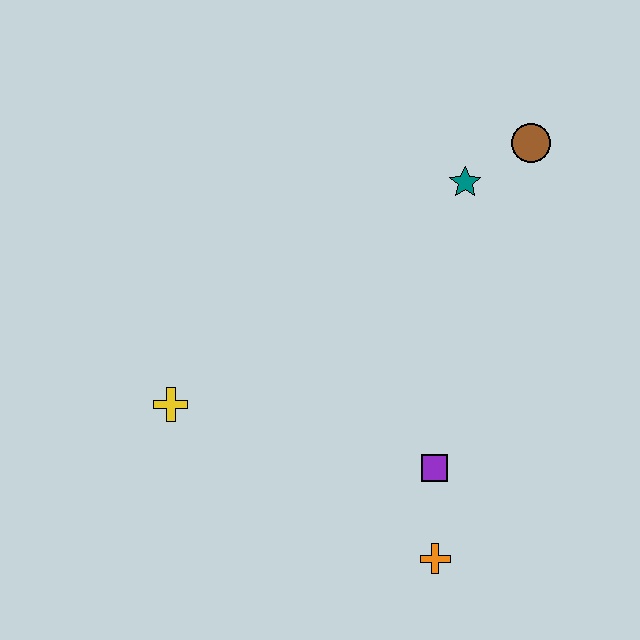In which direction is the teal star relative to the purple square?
The teal star is above the purple square.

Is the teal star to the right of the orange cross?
Yes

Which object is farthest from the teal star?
The orange cross is farthest from the teal star.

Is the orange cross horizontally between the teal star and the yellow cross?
Yes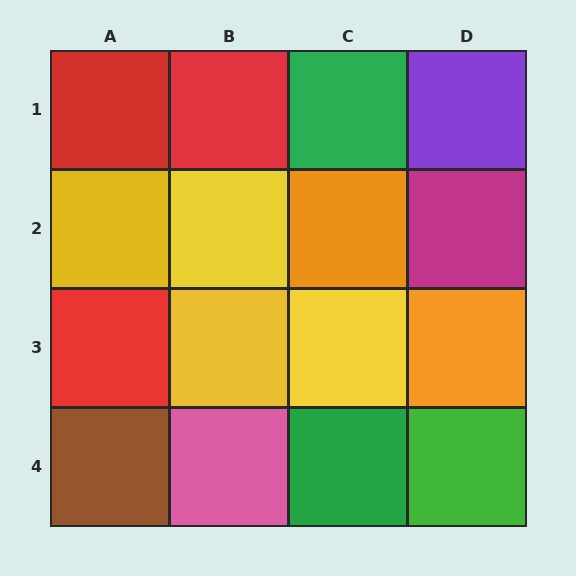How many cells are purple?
1 cell is purple.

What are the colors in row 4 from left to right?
Brown, pink, green, green.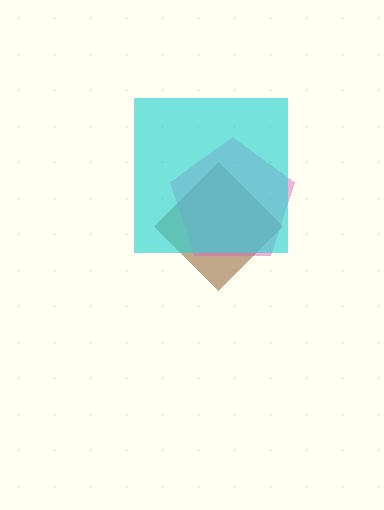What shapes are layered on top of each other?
The layered shapes are: a brown diamond, a pink pentagon, a cyan square.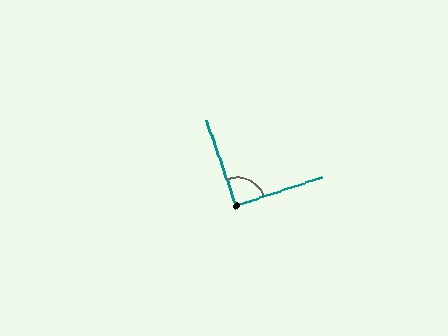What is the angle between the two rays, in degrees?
Approximately 91 degrees.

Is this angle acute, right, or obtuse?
It is approximately a right angle.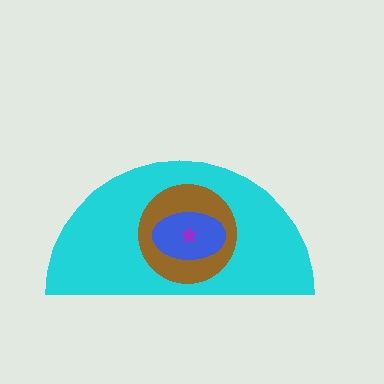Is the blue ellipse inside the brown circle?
Yes.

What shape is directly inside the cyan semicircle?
The brown circle.